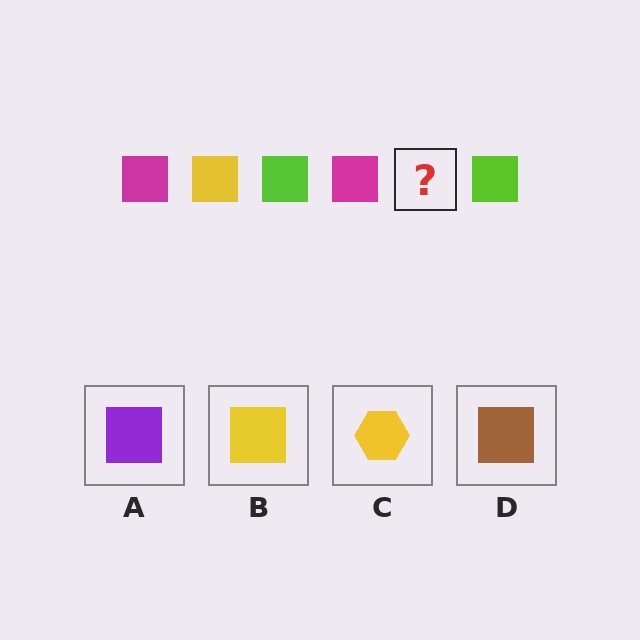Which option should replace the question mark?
Option B.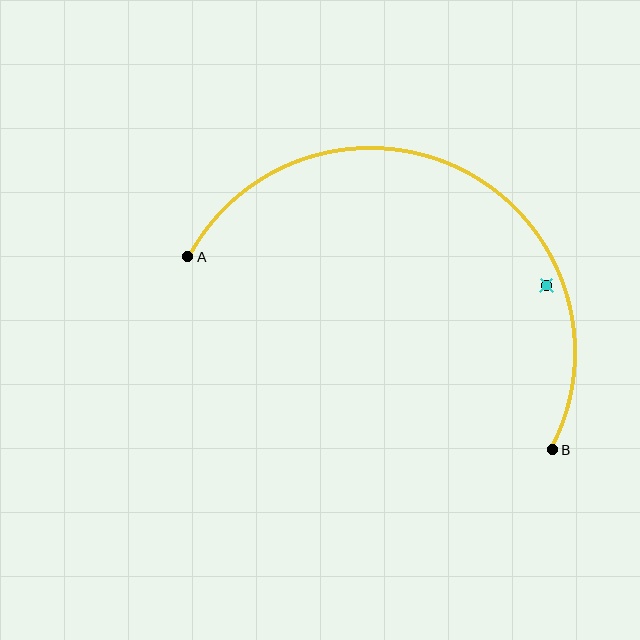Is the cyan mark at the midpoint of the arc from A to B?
No — the cyan mark does not lie on the arc at all. It sits slightly inside the curve.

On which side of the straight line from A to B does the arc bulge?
The arc bulges above the straight line connecting A and B.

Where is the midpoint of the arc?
The arc midpoint is the point on the curve farthest from the straight line joining A and B. It sits above that line.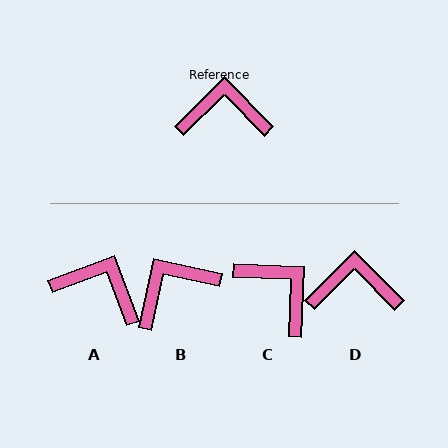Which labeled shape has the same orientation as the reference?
D.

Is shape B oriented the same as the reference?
No, it is off by about 33 degrees.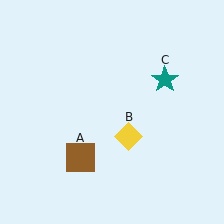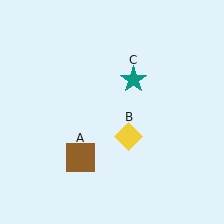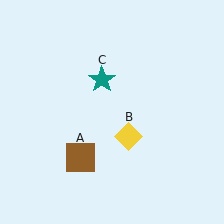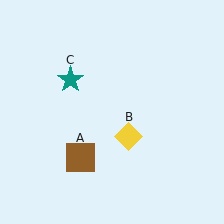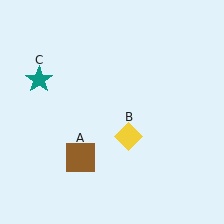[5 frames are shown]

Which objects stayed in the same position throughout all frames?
Brown square (object A) and yellow diamond (object B) remained stationary.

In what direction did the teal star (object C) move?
The teal star (object C) moved left.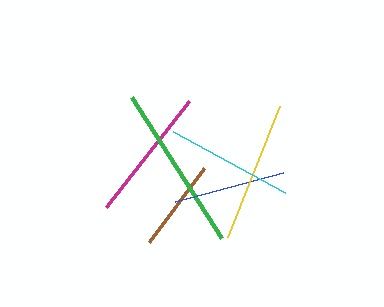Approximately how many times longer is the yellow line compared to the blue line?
The yellow line is approximately 1.3 times the length of the blue line.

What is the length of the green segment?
The green segment is approximately 167 pixels long.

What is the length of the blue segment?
The blue segment is approximately 112 pixels long.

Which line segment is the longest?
The green line is the longest at approximately 167 pixels.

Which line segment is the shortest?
The brown line is the shortest at approximately 93 pixels.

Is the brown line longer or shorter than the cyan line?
The cyan line is longer than the brown line.